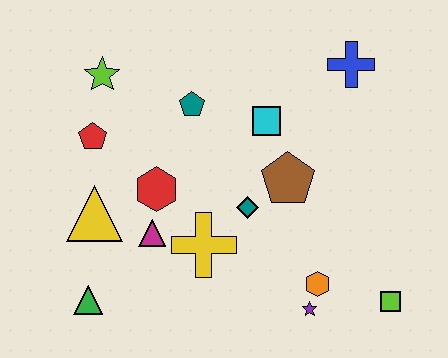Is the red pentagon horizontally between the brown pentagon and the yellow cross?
No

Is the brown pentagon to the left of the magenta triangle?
No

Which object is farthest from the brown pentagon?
The green triangle is farthest from the brown pentagon.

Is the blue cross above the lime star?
Yes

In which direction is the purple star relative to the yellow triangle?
The purple star is to the right of the yellow triangle.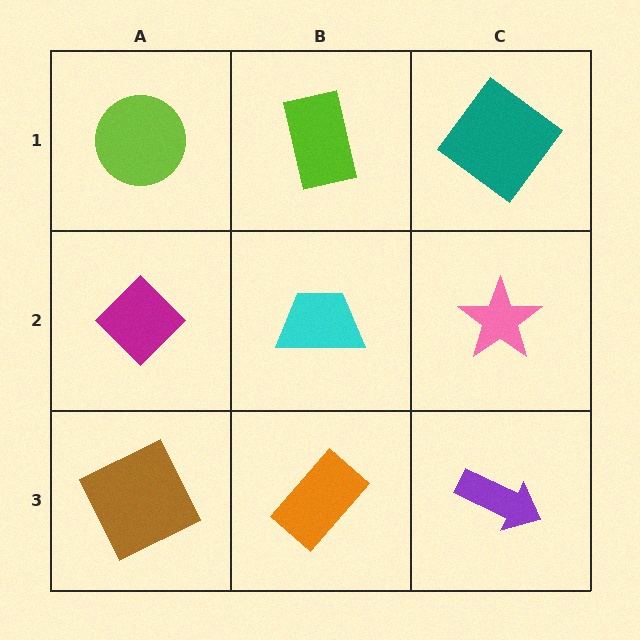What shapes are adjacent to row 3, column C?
A pink star (row 2, column C), an orange rectangle (row 3, column B).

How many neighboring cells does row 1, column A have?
2.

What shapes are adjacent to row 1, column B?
A cyan trapezoid (row 2, column B), a lime circle (row 1, column A), a teal diamond (row 1, column C).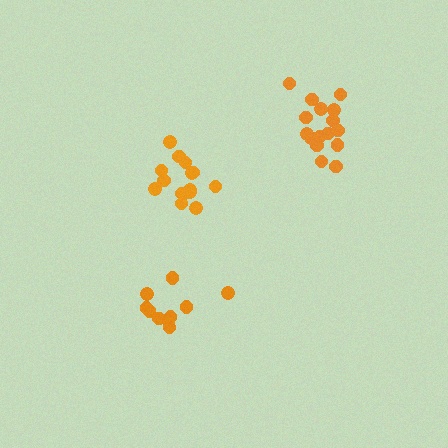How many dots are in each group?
Group 1: 15 dots, Group 2: 10 dots, Group 3: 16 dots (41 total).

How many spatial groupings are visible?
There are 3 spatial groupings.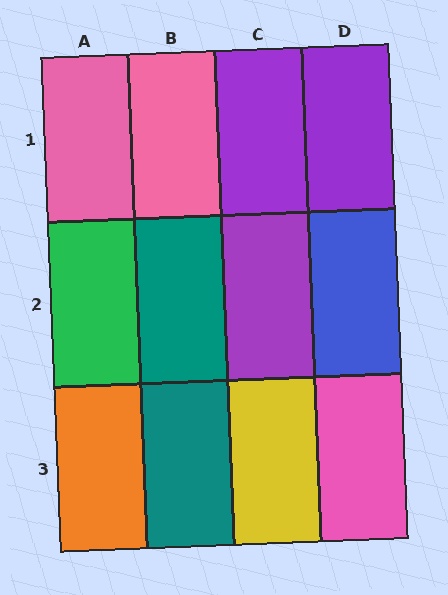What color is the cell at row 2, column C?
Purple.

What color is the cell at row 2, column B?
Teal.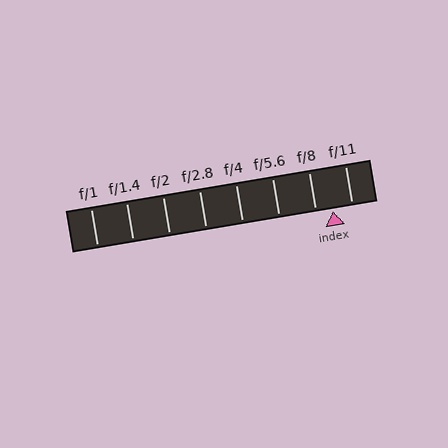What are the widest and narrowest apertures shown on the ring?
The widest aperture shown is f/1 and the narrowest is f/11.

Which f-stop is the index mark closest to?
The index mark is closest to f/8.